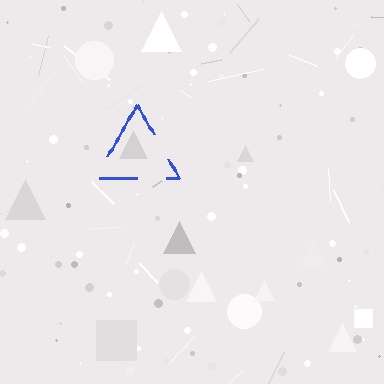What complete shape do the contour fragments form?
The contour fragments form a triangle.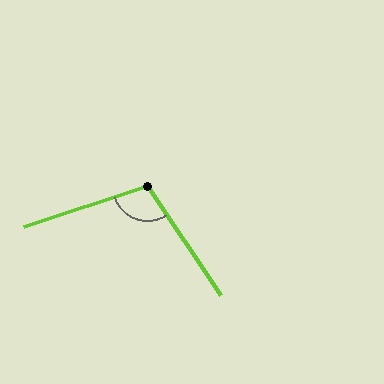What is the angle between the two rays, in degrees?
Approximately 105 degrees.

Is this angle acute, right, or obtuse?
It is obtuse.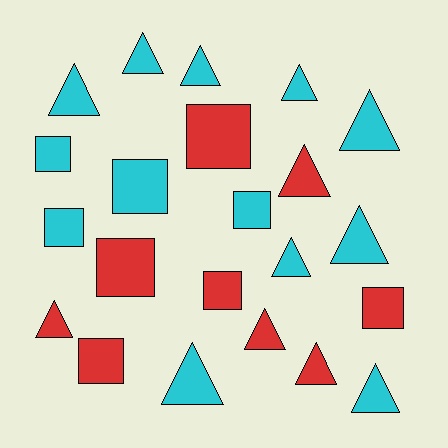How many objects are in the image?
There are 22 objects.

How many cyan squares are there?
There are 4 cyan squares.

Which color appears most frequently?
Cyan, with 13 objects.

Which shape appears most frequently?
Triangle, with 13 objects.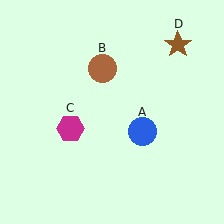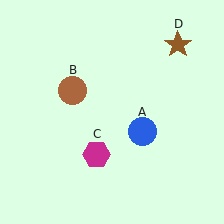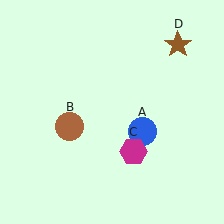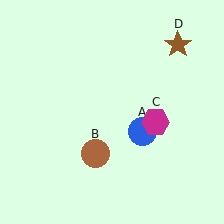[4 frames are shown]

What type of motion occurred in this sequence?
The brown circle (object B), magenta hexagon (object C) rotated counterclockwise around the center of the scene.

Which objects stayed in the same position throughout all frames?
Blue circle (object A) and brown star (object D) remained stationary.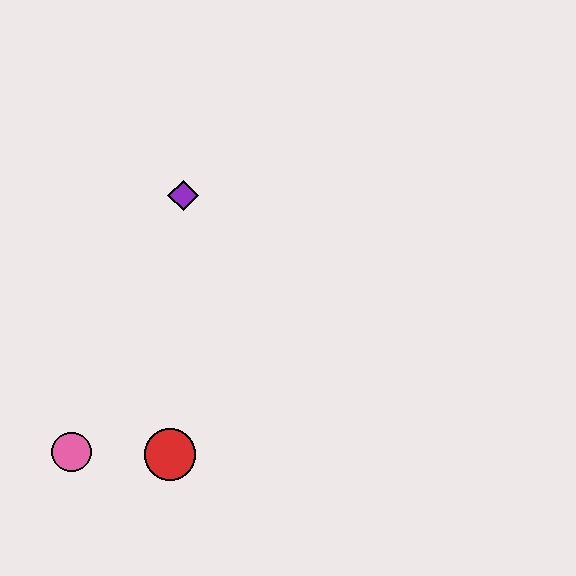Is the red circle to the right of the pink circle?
Yes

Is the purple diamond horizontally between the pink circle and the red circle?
No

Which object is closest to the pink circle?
The red circle is closest to the pink circle.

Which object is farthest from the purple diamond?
The pink circle is farthest from the purple diamond.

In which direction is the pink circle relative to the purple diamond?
The pink circle is below the purple diamond.